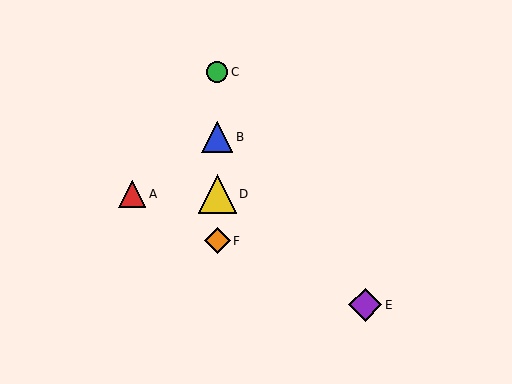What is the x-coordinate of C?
Object C is at x≈217.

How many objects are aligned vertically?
4 objects (B, C, D, F) are aligned vertically.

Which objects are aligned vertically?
Objects B, C, D, F are aligned vertically.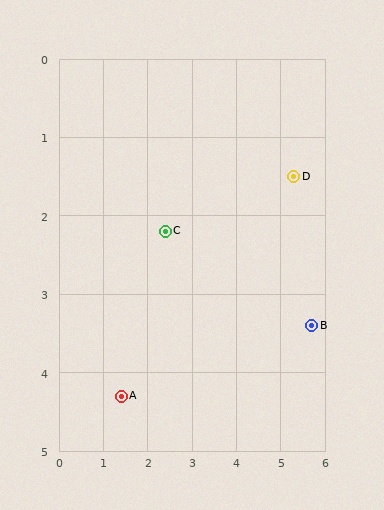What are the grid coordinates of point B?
Point B is at approximately (5.7, 3.4).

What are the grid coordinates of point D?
Point D is at approximately (5.3, 1.5).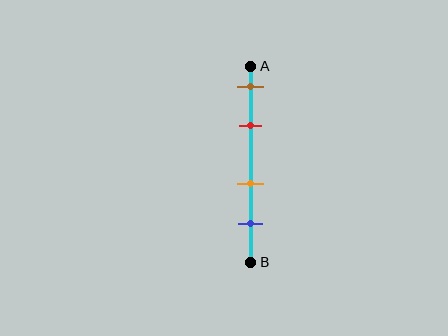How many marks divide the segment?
There are 4 marks dividing the segment.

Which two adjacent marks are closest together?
The brown and red marks are the closest adjacent pair.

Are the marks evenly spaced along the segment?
No, the marks are not evenly spaced.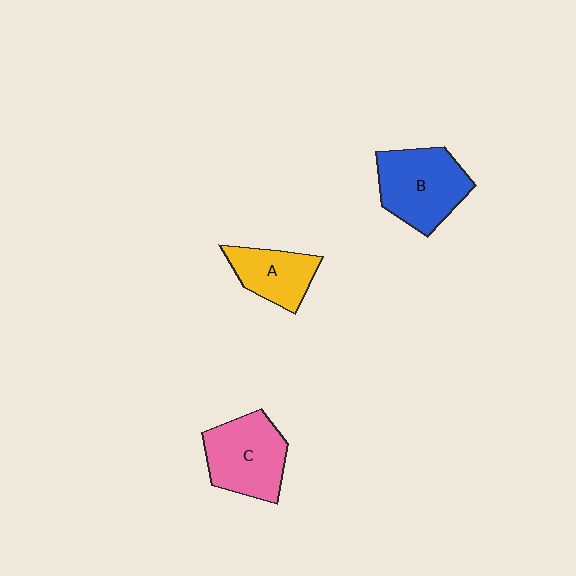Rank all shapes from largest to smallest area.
From largest to smallest: B (blue), C (pink), A (yellow).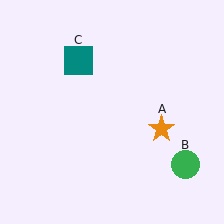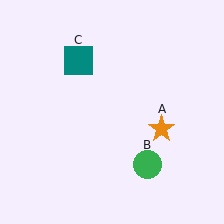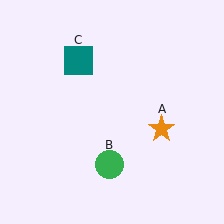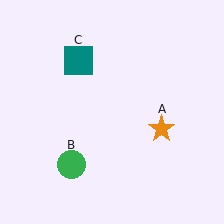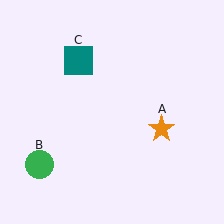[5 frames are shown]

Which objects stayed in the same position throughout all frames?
Orange star (object A) and teal square (object C) remained stationary.